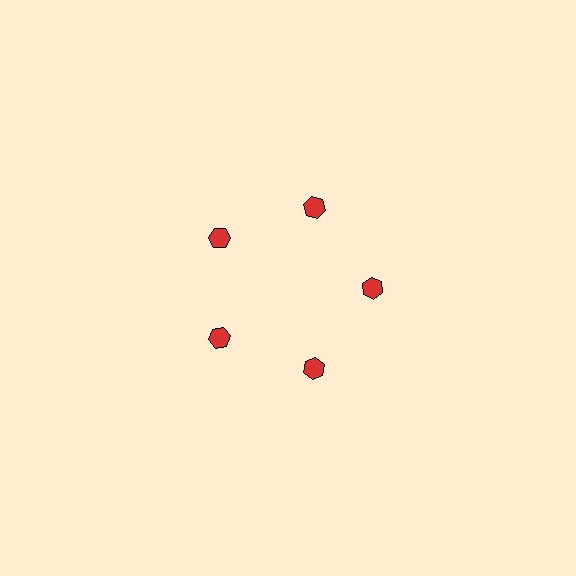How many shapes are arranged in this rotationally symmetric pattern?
There are 5 shapes, arranged in 5 groups of 1.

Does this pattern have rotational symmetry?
Yes, this pattern has 5-fold rotational symmetry. It looks the same after rotating 72 degrees around the center.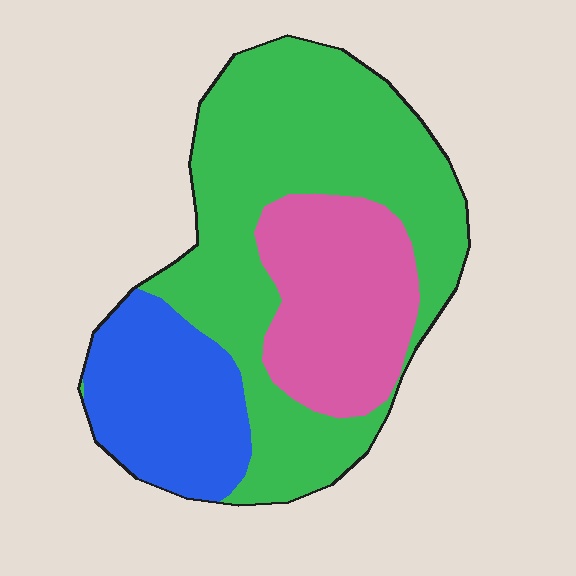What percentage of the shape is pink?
Pink takes up about one quarter (1/4) of the shape.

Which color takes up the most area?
Green, at roughly 55%.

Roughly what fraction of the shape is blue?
Blue takes up between a sixth and a third of the shape.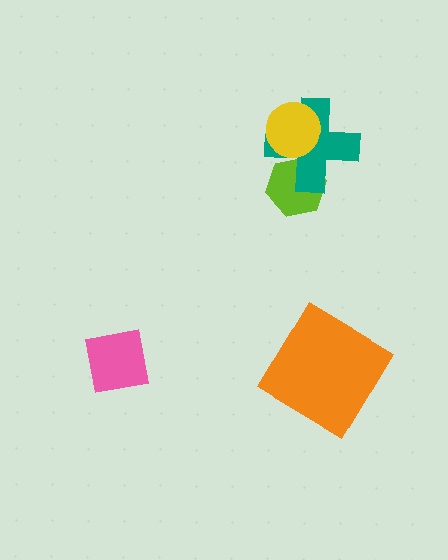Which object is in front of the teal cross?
The yellow circle is in front of the teal cross.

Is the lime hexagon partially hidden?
Yes, it is partially covered by another shape.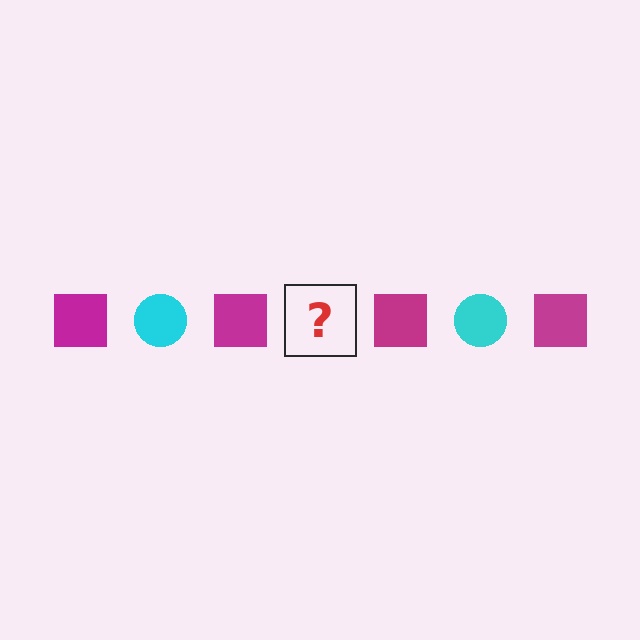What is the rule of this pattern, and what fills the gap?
The rule is that the pattern alternates between magenta square and cyan circle. The gap should be filled with a cyan circle.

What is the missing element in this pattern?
The missing element is a cyan circle.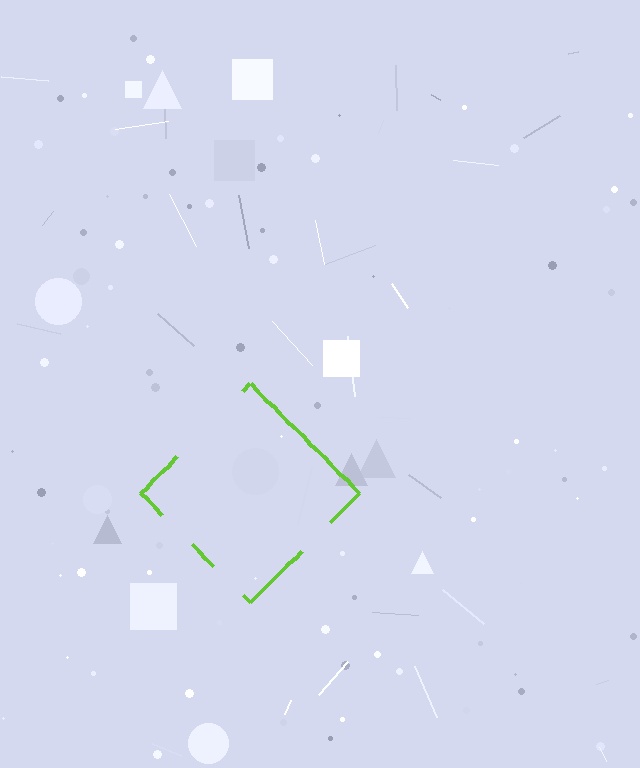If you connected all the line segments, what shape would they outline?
They would outline a diamond.